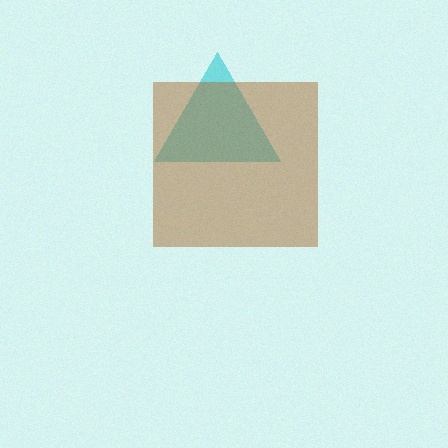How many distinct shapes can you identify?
There are 2 distinct shapes: a cyan triangle, a brown square.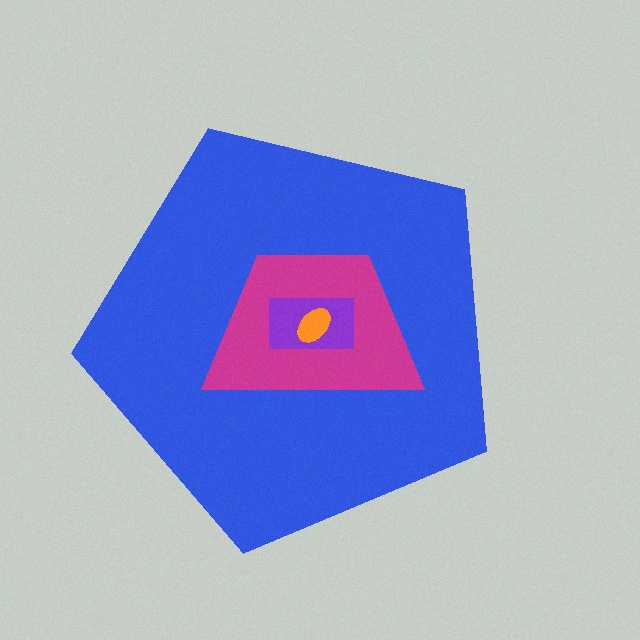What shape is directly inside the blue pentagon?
The magenta trapezoid.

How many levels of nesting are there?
4.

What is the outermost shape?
The blue pentagon.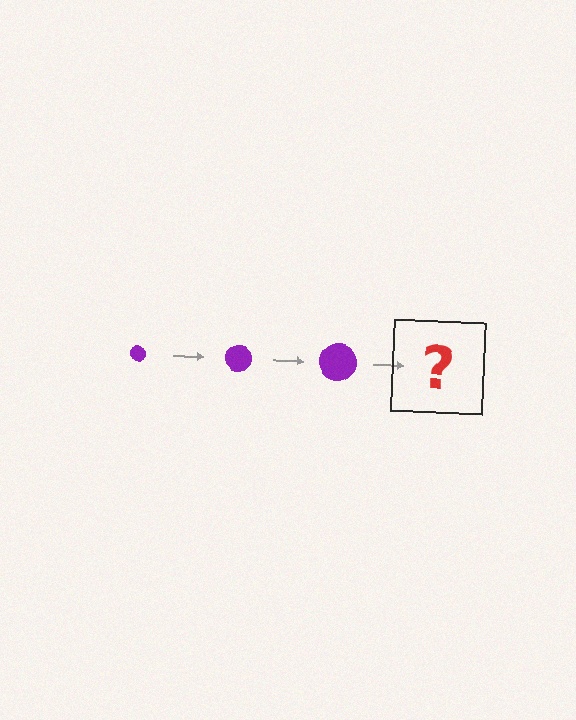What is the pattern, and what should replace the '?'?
The pattern is that the circle gets progressively larger each step. The '?' should be a purple circle, larger than the previous one.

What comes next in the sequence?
The next element should be a purple circle, larger than the previous one.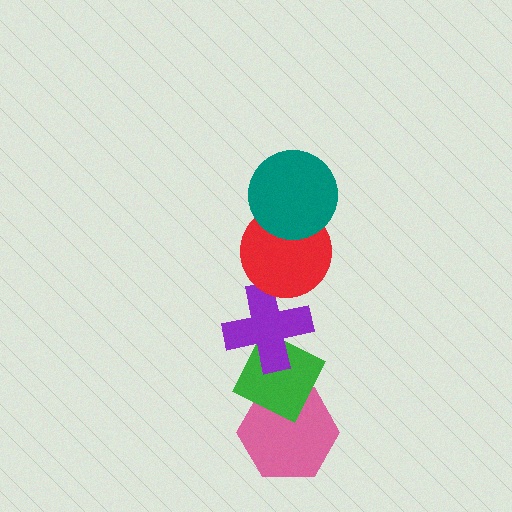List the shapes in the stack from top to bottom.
From top to bottom: the teal circle, the red circle, the purple cross, the green diamond, the pink hexagon.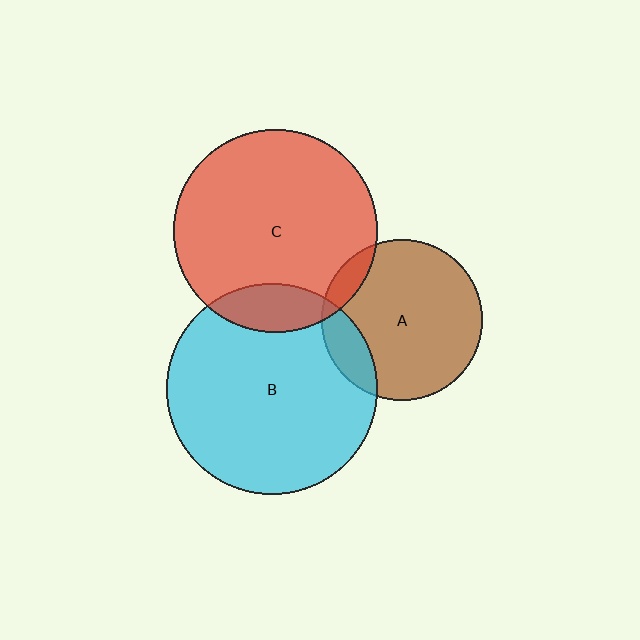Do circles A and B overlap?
Yes.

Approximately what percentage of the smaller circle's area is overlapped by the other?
Approximately 15%.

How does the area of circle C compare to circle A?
Approximately 1.6 times.